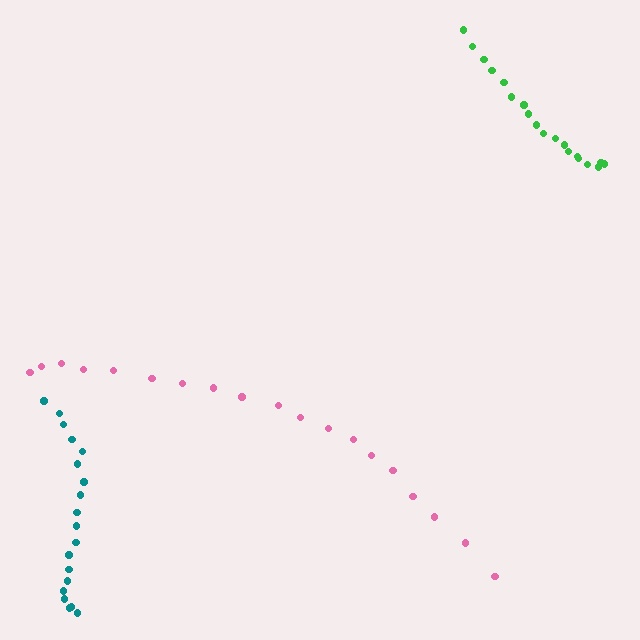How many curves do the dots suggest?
There are 3 distinct paths.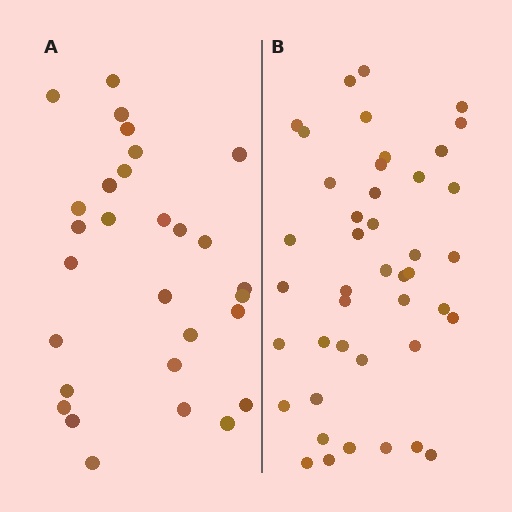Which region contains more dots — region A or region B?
Region B (the right region) has more dots.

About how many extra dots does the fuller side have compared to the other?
Region B has approximately 15 more dots than region A.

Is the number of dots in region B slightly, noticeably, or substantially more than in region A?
Region B has substantially more. The ratio is roughly 1.5 to 1.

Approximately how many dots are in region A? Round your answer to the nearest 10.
About 30 dots. (The exact count is 29, which rounds to 30.)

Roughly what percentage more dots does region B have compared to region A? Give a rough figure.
About 50% more.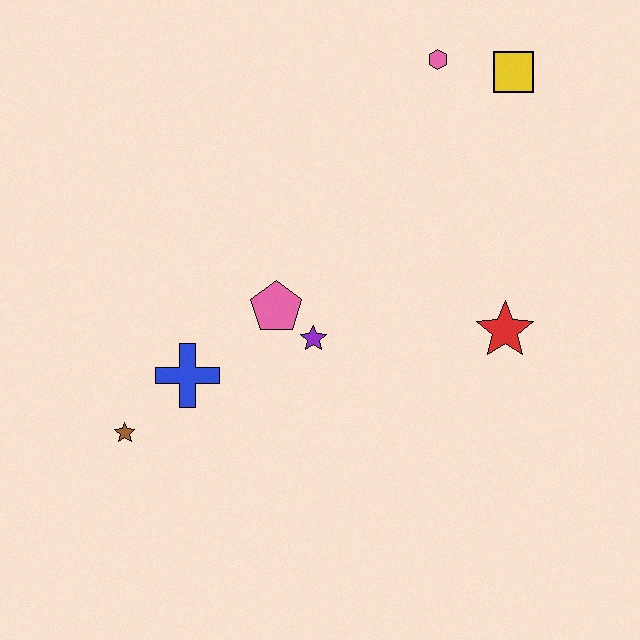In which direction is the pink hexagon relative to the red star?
The pink hexagon is above the red star.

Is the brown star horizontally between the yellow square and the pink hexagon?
No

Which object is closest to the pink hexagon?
The yellow square is closest to the pink hexagon.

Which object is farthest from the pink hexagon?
The brown star is farthest from the pink hexagon.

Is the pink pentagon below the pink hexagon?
Yes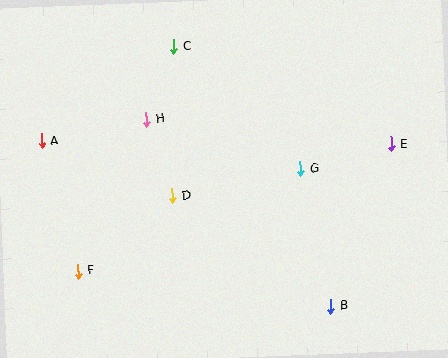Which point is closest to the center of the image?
Point D at (172, 196) is closest to the center.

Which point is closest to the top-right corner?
Point E is closest to the top-right corner.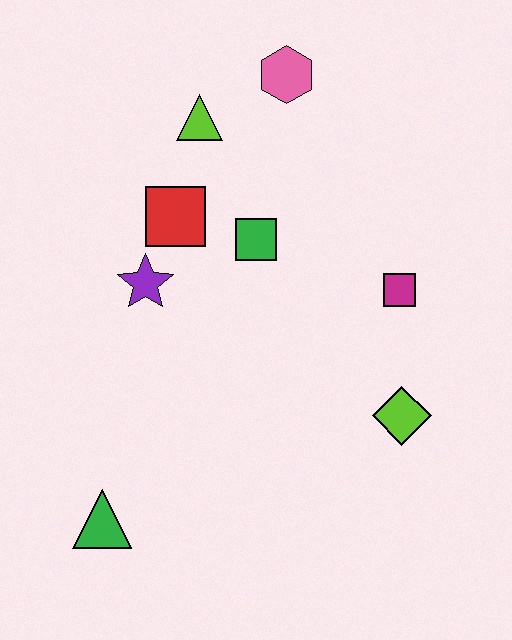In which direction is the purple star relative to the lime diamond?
The purple star is to the left of the lime diamond.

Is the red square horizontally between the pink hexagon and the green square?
No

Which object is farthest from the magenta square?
The green triangle is farthest from the magenta square.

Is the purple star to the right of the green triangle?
Yes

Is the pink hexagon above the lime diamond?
Yes